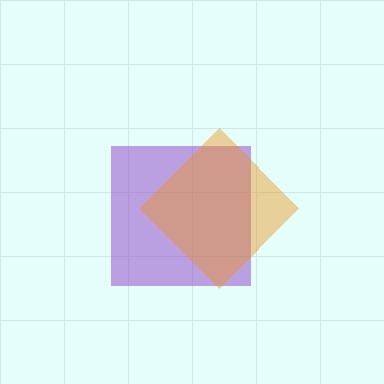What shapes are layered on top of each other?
The layered shapes are: a purple square, an orange diamond.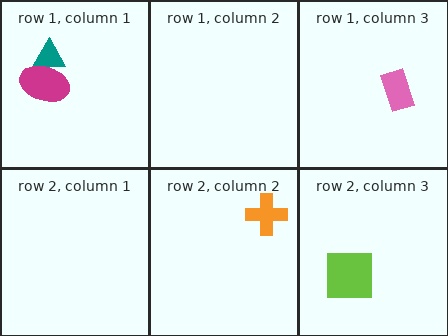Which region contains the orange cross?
The row 2, column 2 region.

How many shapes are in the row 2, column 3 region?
1.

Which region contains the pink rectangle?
The row 1, column 3 region.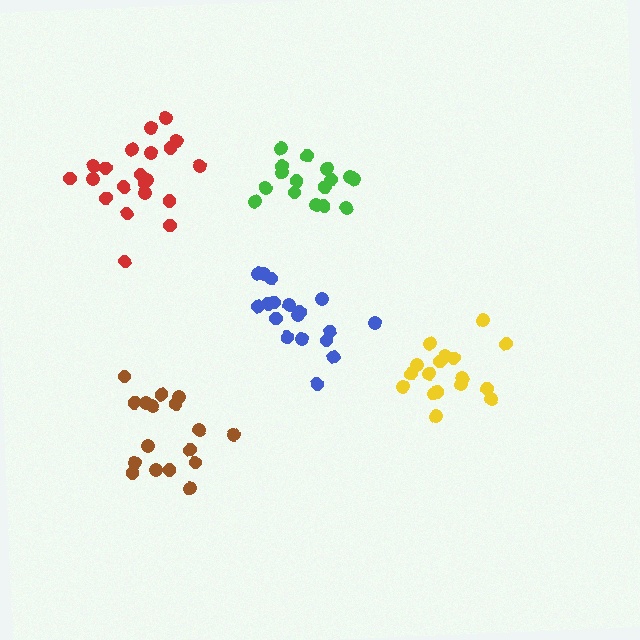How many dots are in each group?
Group 1: 17 dots, Group 2: 17 dots, Group 3: 21 dots, Group 4: 16 dots, Group 5: 18 dots (89 total).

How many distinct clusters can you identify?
There are 5 distinct clusters.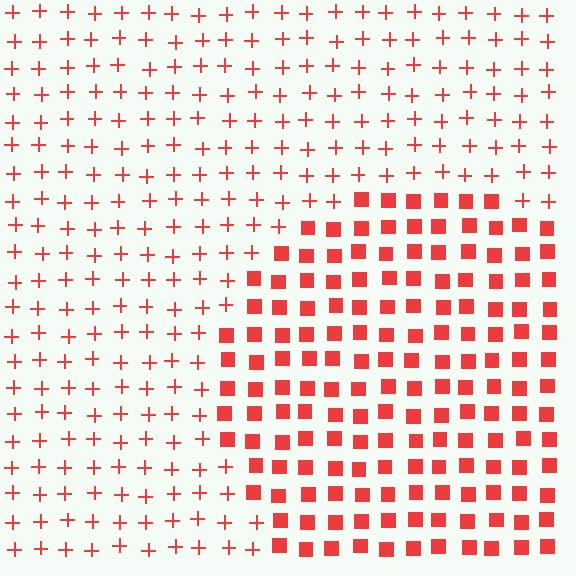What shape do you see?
I see a circle.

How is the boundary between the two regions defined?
The boundary is defined by a change in element shape: squares inside vs. plus signs outside. All elements share the same color and spacing.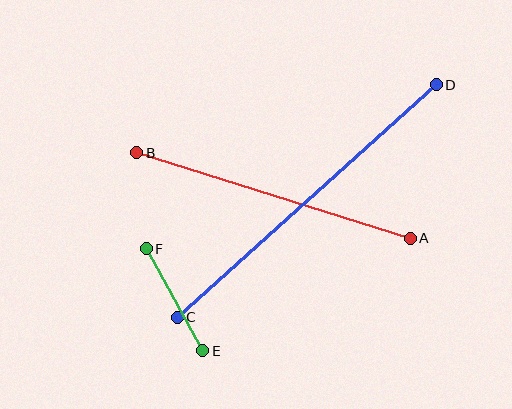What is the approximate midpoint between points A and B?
The midpoint is at approximately (274, 195) pixels.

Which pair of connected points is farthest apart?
Points C and D are farthest apart.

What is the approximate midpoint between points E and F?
The midpoint is at approximately (175, 300) pixels.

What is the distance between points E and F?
The distance is approximately 116 pixels.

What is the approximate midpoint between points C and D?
The midpoint is at approximately (307, 201) pixels.